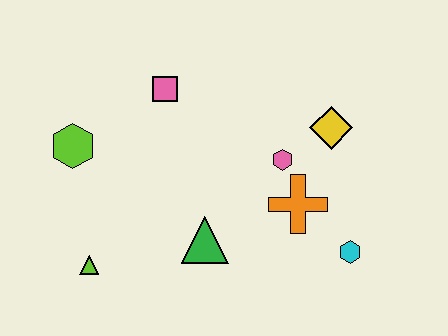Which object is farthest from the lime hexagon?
The cyan hexagon is farthest from the lime hexagon.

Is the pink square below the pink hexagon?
No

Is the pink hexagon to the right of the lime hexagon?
Yes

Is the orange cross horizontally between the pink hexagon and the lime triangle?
No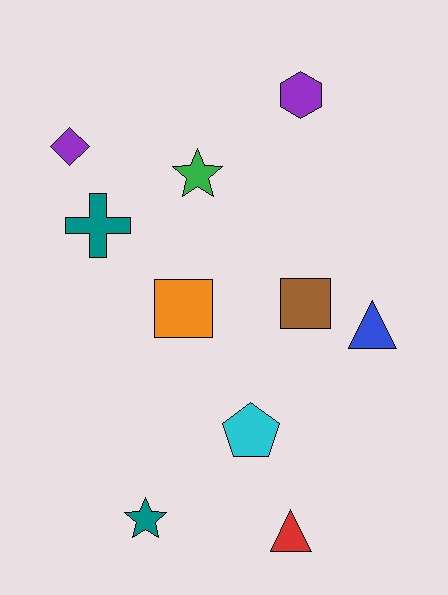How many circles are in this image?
There are no circles.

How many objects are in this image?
There are 10 objects.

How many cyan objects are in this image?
There is 1 cyan object.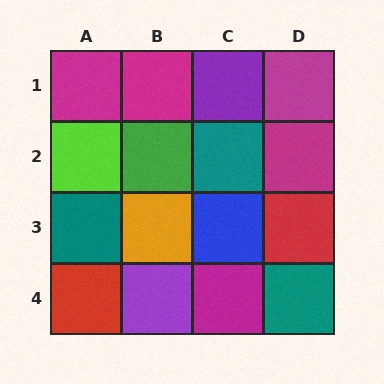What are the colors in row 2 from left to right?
Lime, green, teal, magenta.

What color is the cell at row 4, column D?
Teal.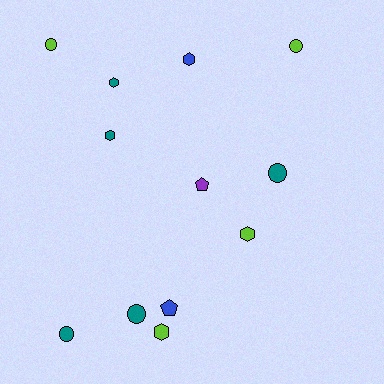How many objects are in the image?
There are 12 objects.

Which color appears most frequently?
Teal, with 5 objects.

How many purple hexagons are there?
There are no purple hexagons.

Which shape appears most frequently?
Hexagon, with 5 objects.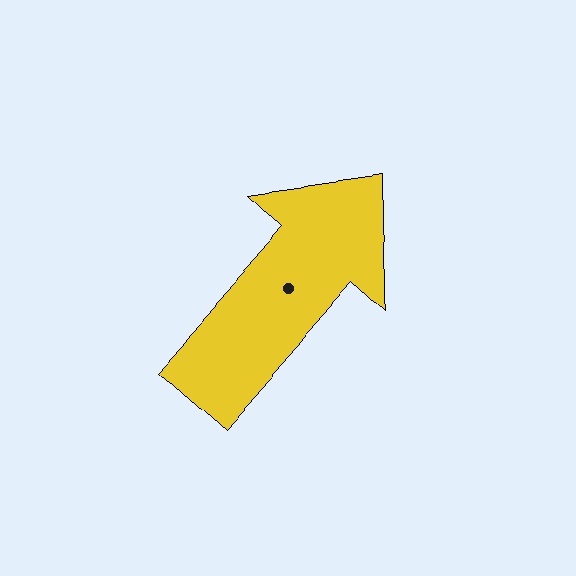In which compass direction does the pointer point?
Northeast.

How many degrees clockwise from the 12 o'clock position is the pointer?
Approximately 41 degrees.